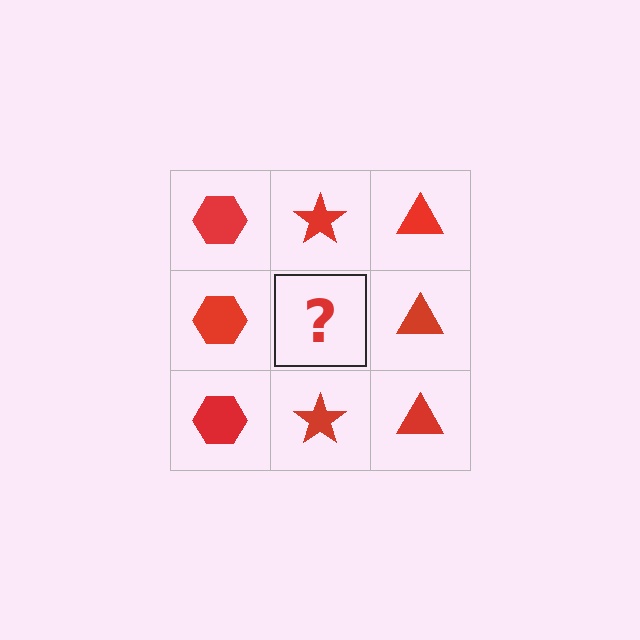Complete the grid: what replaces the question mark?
The question mark should be replaced with a red star.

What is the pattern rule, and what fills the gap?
The rule is that each column has a consistent shape. The gap should be filled with a red star.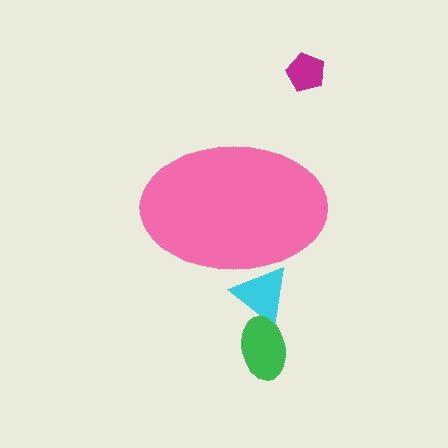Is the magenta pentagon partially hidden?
No, the magenta pentagon is fully visible.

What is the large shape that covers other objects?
A pink ellipse.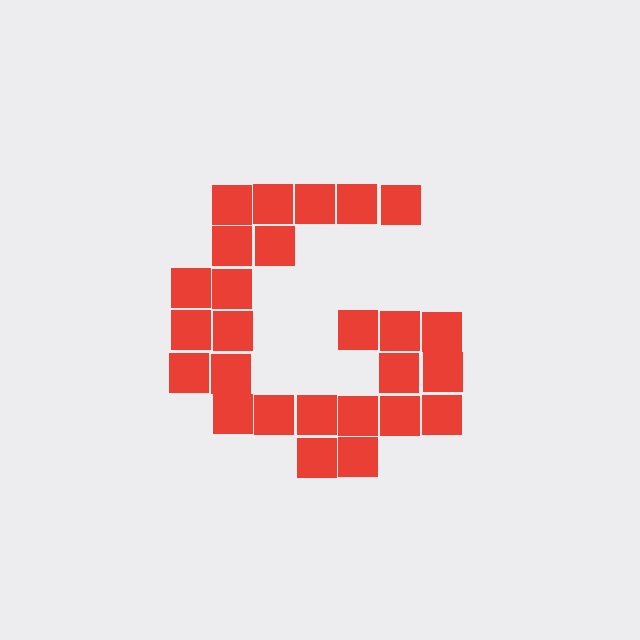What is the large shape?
The large shape is the letter G.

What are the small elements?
The small elements are squares.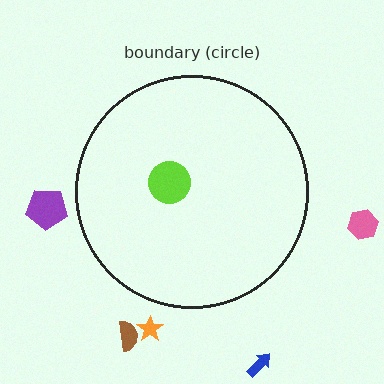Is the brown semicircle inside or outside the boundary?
Outside.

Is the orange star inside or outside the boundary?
Outside.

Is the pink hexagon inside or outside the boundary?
Outside.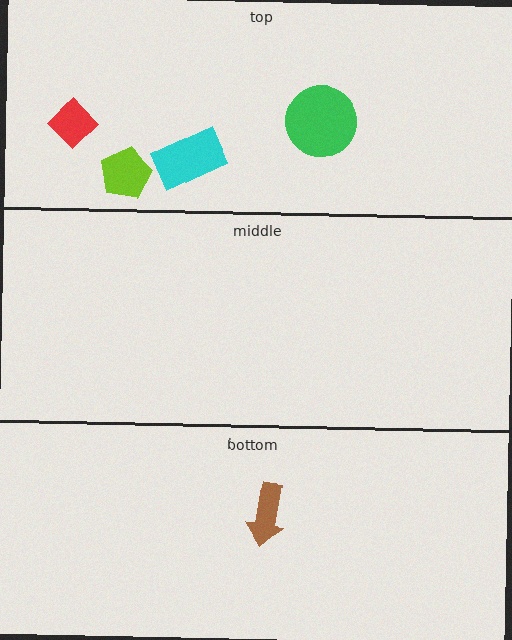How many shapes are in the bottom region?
1.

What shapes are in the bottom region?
The brown arrow.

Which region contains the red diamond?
The top region.